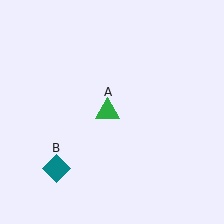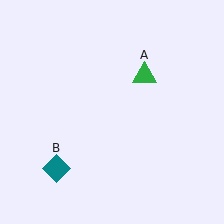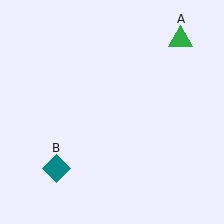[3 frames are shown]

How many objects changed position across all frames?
1 object changed position: green triangle (object A).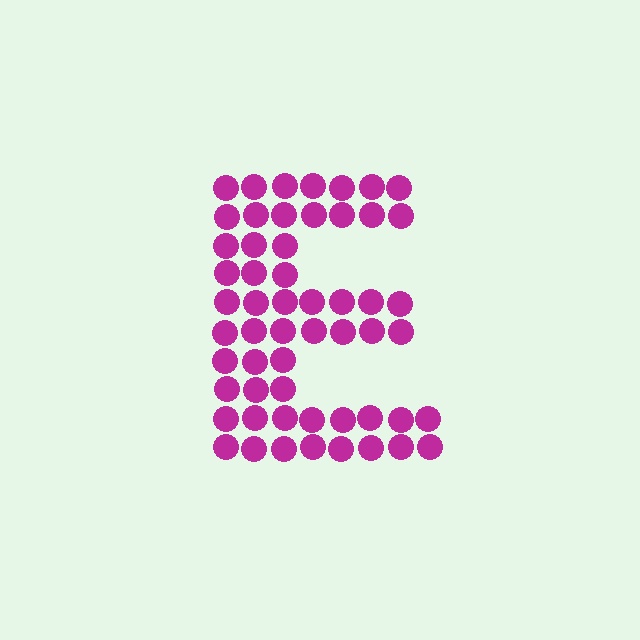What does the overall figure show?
The overall figure shows the letter E.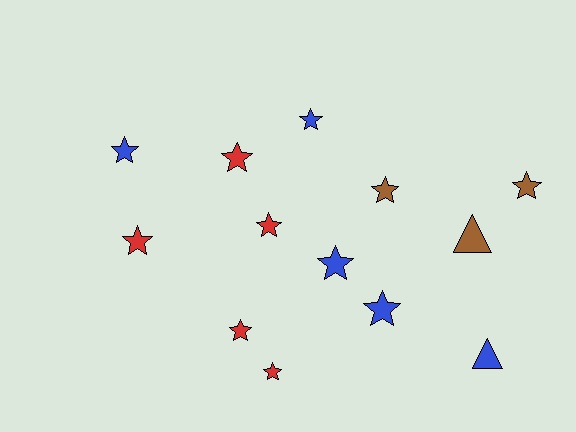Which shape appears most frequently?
Star, with 11 objects.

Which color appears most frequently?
Red, with 5 objects.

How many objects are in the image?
There are 13 objects.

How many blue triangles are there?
There is 1 blue triangle.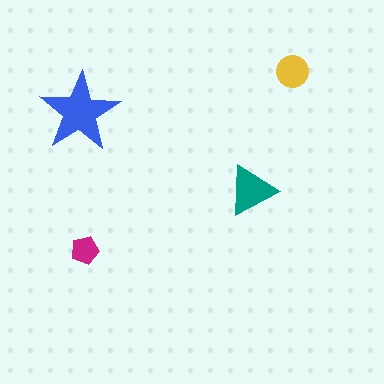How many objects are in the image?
There are 4 objects in the image.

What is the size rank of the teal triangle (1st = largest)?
2nd.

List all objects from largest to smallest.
The blue star, the teal triangle, the yellow circle, the magenta pentagon.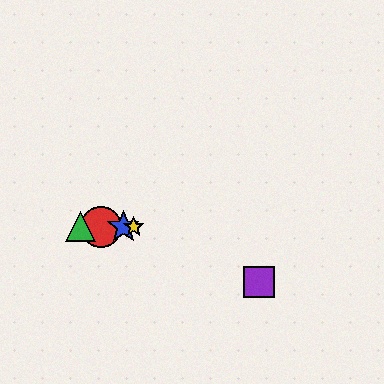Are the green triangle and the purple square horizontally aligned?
No, the green triangle is at y≈227 and the purple square is at y≈282.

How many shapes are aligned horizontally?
4 shapes (the red circle, the blue star, the green triangle, the yellow star) are aligned horizontally.